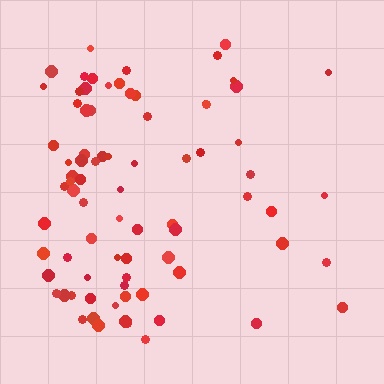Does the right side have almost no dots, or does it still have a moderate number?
Still a moderate number, just noticeably fewer than the left.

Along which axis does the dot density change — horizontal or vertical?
Horizontal.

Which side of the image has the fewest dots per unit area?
The right.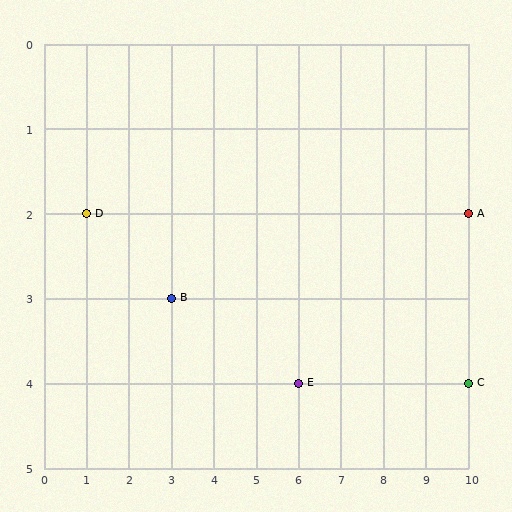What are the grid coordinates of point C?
Point C is at grid coordinates (10, 4).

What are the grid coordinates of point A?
Point A is at grid coordinates (10, 2).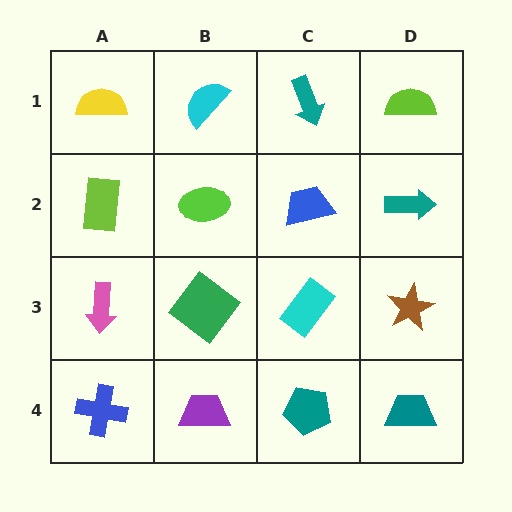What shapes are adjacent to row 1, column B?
A lime ellipse (row 2, column B), a yellow semicircle (row 1, column A), a teal arrow (row 1, column C).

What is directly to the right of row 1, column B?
A teal arrow.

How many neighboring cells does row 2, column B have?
4.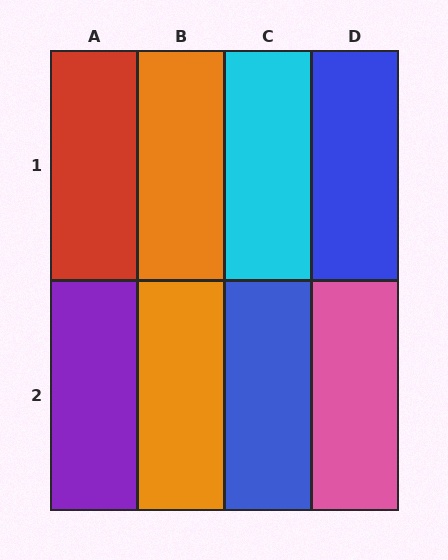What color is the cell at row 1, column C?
Cyan.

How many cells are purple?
1 cell is purple.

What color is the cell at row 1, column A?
Red.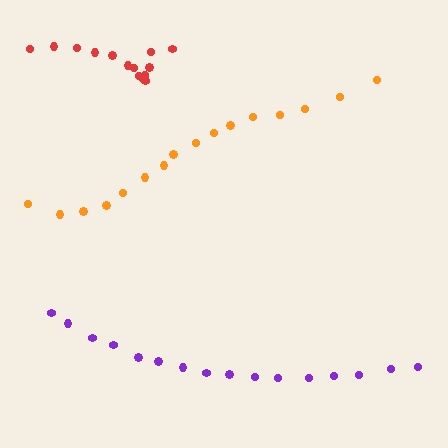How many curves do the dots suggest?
There are 3 distinct paths.